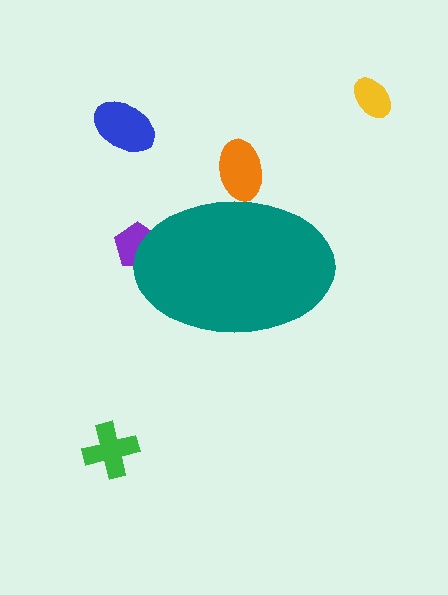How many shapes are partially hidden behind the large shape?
2 shapes are partially hidden.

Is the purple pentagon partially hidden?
Yes, the purple pentagon is partially hidden behind the teal ellipse.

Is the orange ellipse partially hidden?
Yes, the orange ellipse is partially hidden behind the teal ellipse.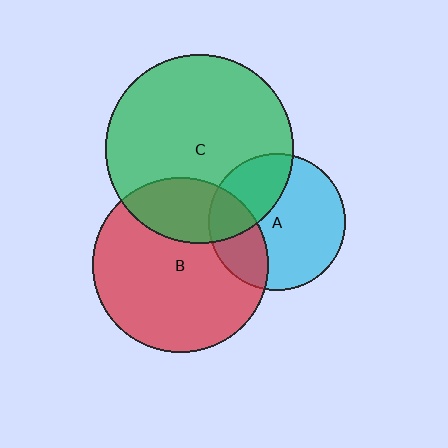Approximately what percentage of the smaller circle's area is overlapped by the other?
Approximately 25%.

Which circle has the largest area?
Circle C (green).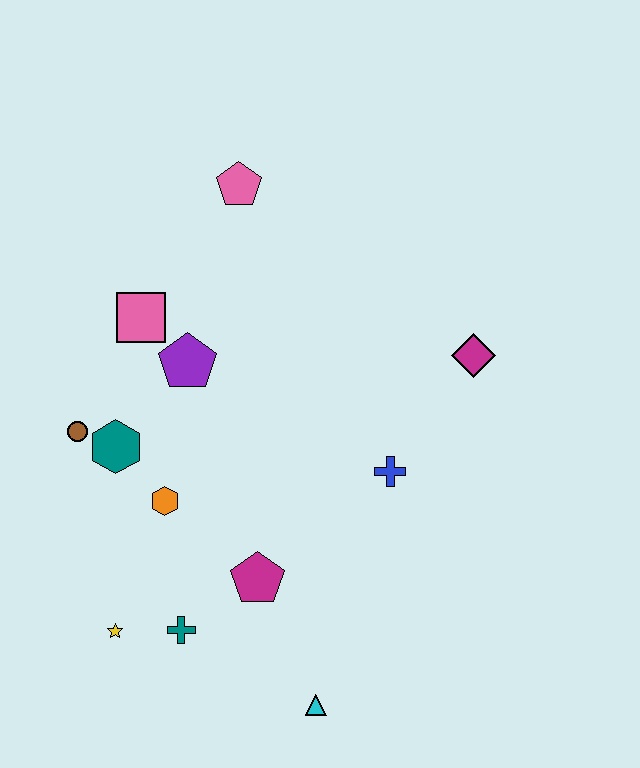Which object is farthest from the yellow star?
The pink pentagon is farthest from the yellow star.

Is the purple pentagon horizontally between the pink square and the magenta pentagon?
Yes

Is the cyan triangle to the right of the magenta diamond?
No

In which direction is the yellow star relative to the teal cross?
The yellow star is to the left of the teal cross.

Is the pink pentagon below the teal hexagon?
No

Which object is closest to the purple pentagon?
The pink square is closest to the purple pentagon.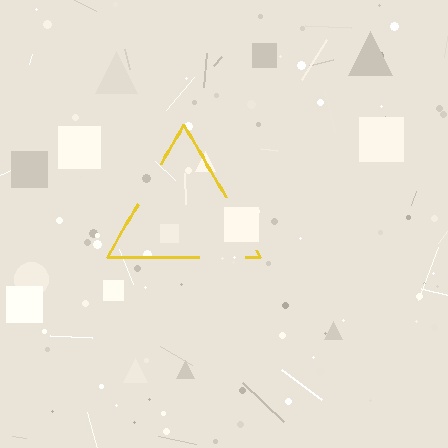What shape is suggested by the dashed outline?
The dashed outline suggests a triangle.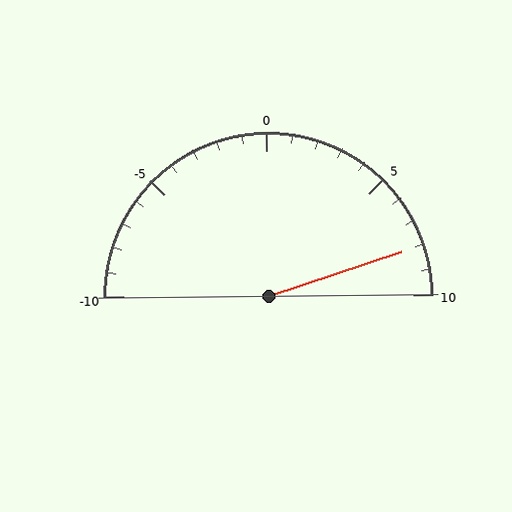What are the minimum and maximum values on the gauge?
The gauge ranges from -10 to 10.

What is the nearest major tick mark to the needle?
The nearest major tick mark is 10.